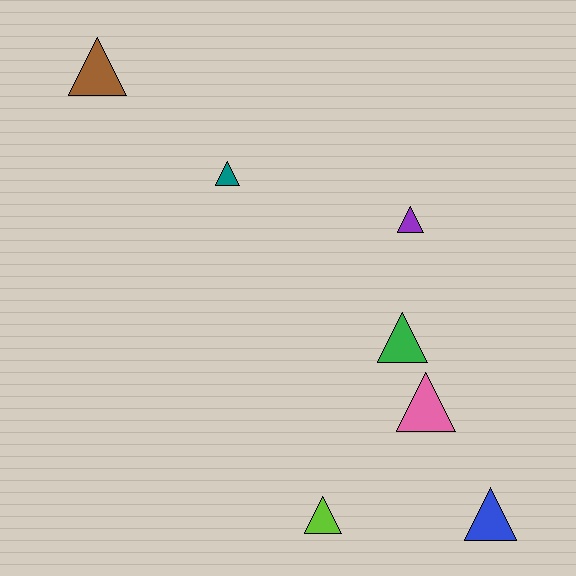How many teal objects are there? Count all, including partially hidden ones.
There is 1 teal object.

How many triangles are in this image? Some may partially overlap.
There are 7 triangles.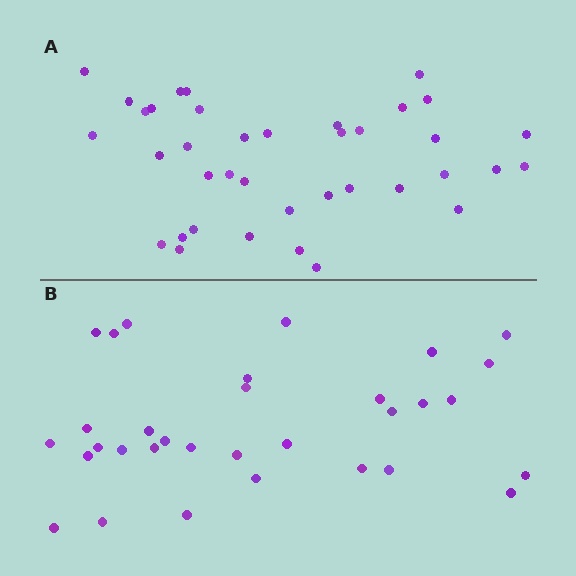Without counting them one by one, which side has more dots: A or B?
Region A (the top region) has more dots.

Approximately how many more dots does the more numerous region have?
Region A has about 6 more dots than region B.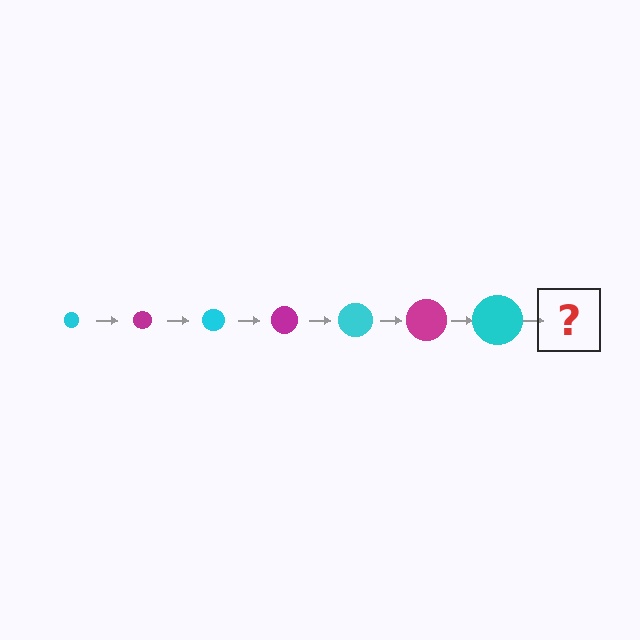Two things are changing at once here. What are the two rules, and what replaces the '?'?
The two rules are that the circle grows larger each step and the color cycles through cyan and magenta. The '?' should be a magenta circle, larger than the previous one.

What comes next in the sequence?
The next element should be a magenta circle, larger than the previous one.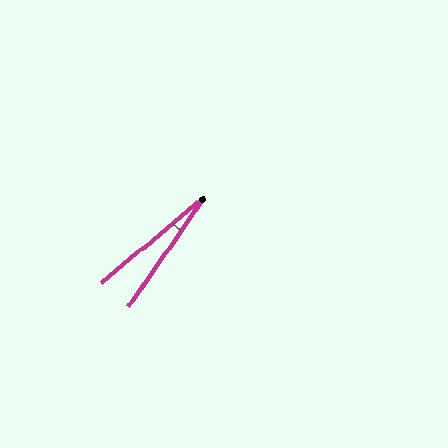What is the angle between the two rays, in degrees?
Approximately 15 degrees.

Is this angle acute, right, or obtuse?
It is acute.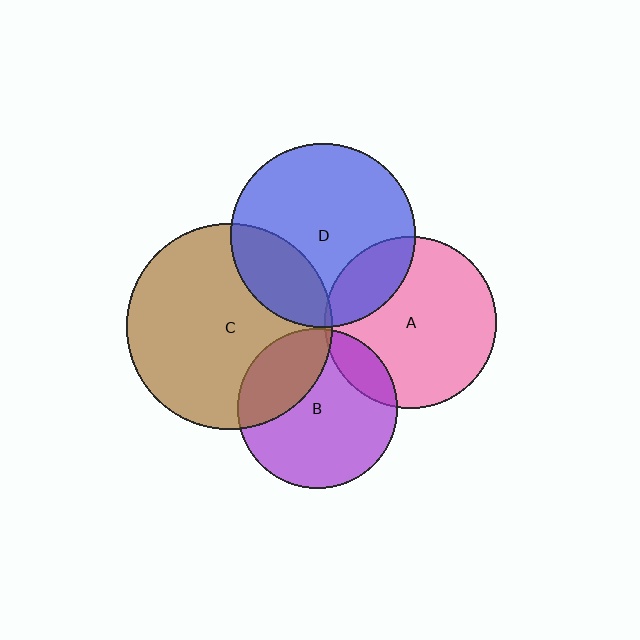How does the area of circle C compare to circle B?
Approximately 1.7 times.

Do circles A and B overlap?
Yes.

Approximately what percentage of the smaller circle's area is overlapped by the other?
Approximately 15%.